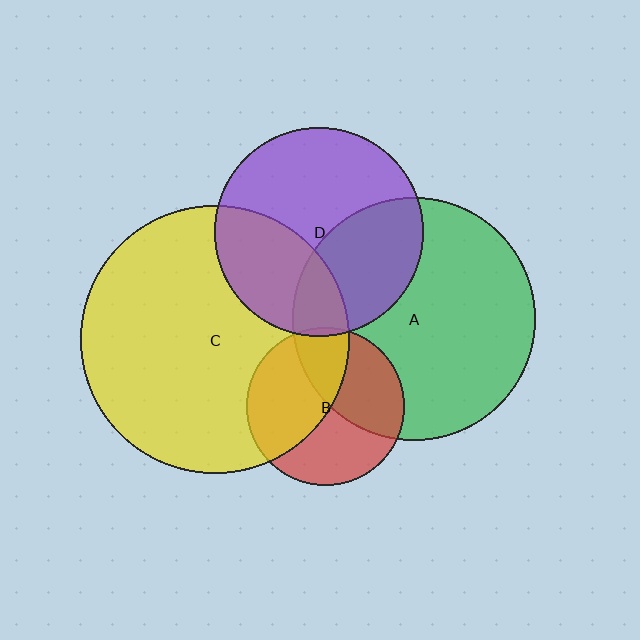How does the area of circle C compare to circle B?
Approximately 2.9 times.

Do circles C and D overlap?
Yes.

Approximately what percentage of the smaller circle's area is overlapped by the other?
Approximately 35%.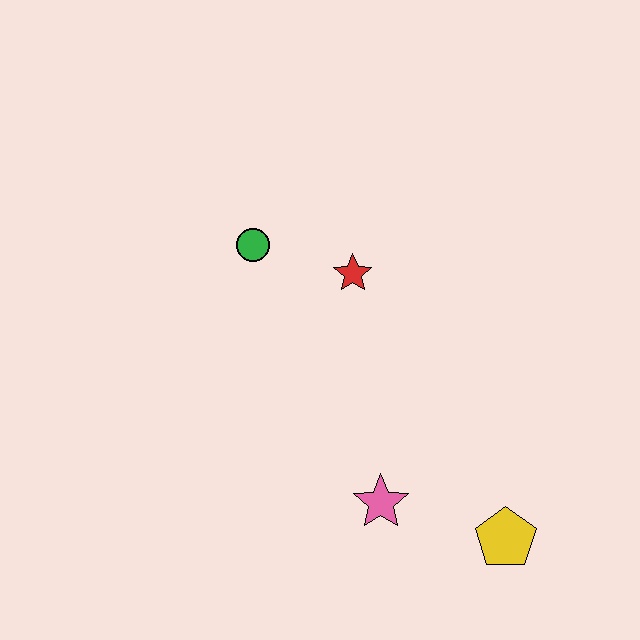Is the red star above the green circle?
No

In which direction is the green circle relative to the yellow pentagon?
The green circle is above the yellow pentagon.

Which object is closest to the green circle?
The red star is closest to the green circle.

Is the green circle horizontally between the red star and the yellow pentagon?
No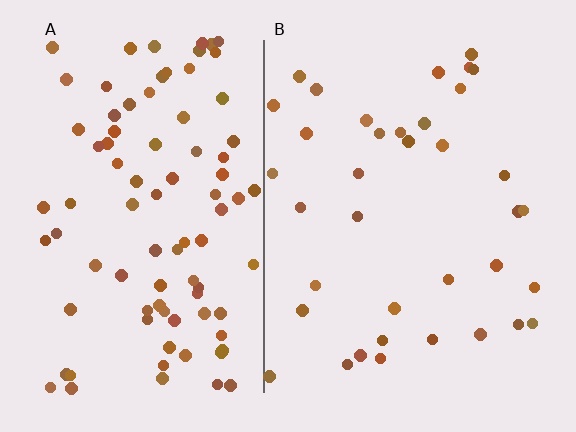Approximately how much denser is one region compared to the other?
Approximately 2.4× — region A over region B.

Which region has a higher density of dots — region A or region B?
A (the left).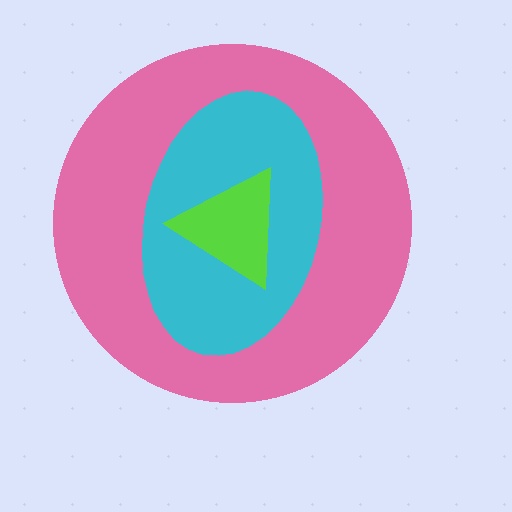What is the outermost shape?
The pink circle.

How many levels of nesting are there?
3.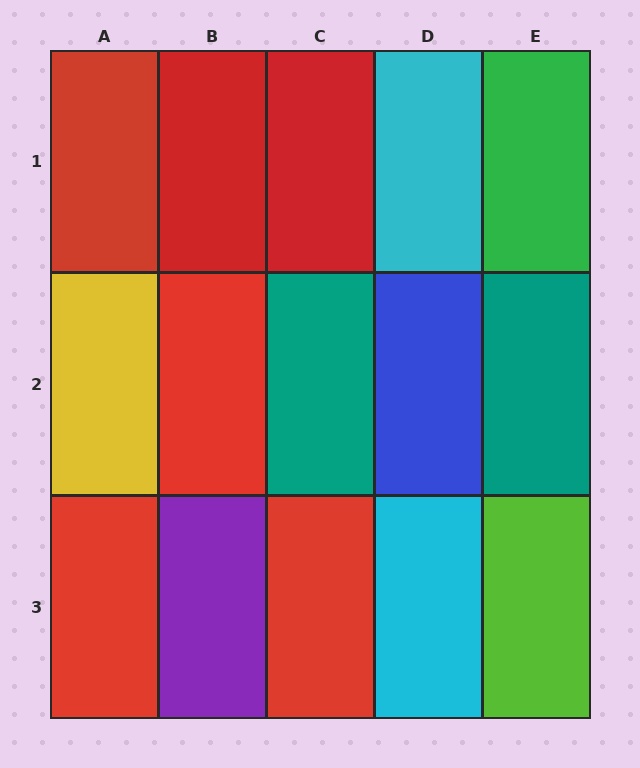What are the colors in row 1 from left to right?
Red, red, red, cyan, green.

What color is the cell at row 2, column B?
Red.